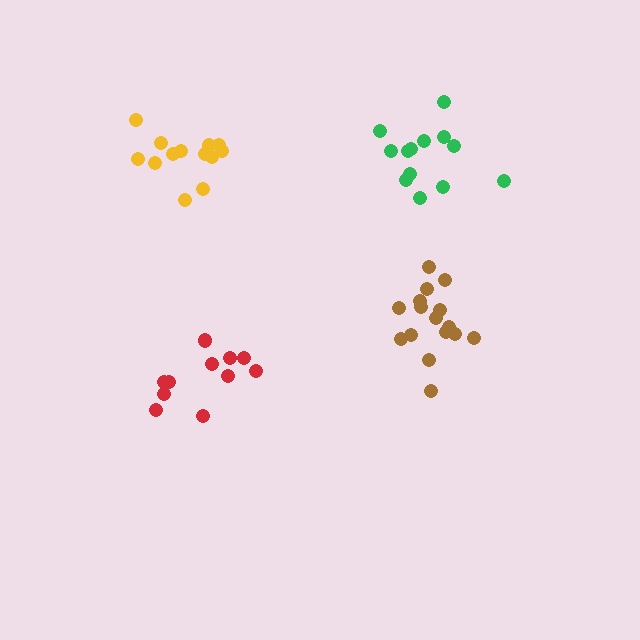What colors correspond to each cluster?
The clusters are colored: brown, yellow, red, green.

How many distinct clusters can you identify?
There are 4 distinct clusters.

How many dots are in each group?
Group 1: 16 dots, Group 2: 13 dots, Group 3: 11 dots, Group 4: 13 dots (53 total).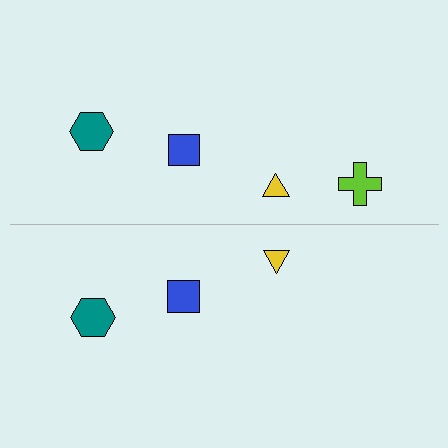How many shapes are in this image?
There are 7 shapes in this image.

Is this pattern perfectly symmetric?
No, the pattern is not perfectly symmetric. A lime cross is missing from the bottom side.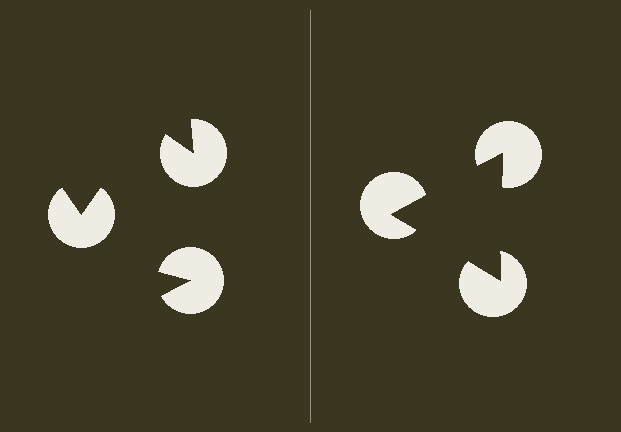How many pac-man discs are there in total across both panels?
6 — 3 on each side.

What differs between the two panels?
The pac-man discs are positioned identically on both sides; only the wedge orientations differ. On the right they align to a triangle; on the left they are misaligned.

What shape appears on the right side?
An illusory triangle.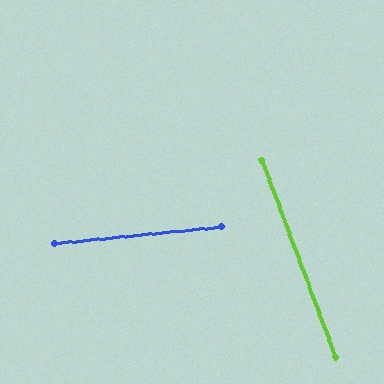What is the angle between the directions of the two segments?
Approximately 75 degrees.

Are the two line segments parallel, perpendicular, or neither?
Neither parallel nor perpendicular — they differ by about 75°.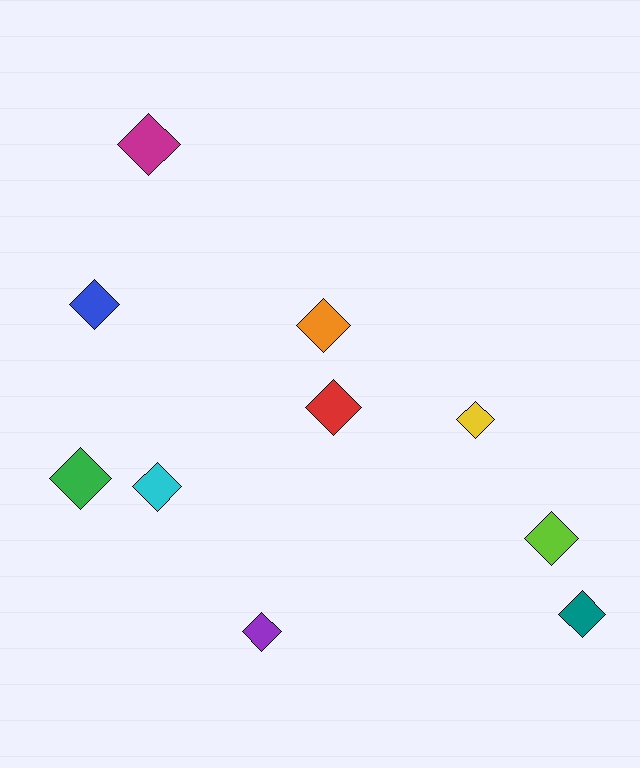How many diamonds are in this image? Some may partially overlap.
There are 10 diamonds.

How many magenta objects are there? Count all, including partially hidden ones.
There is 1 magenta object.